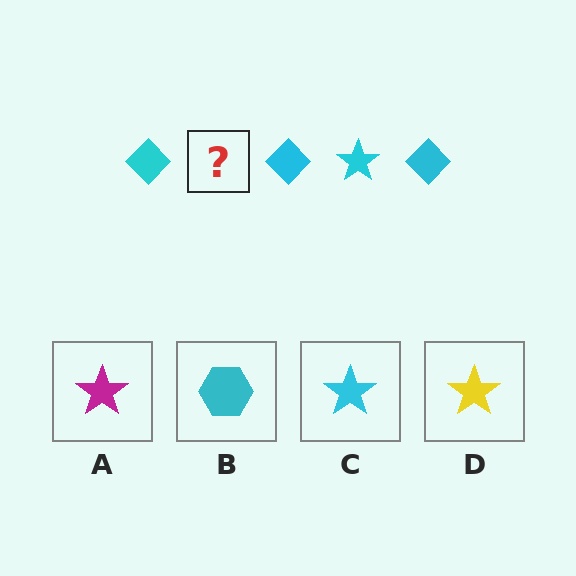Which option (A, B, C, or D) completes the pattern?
C.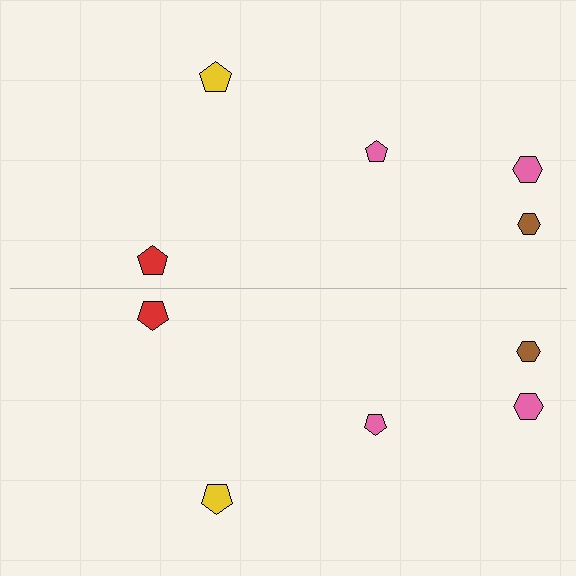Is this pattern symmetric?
Yes, this pattern has bilateral (reflection) symmetry.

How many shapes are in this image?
There are 10 shapes in this image.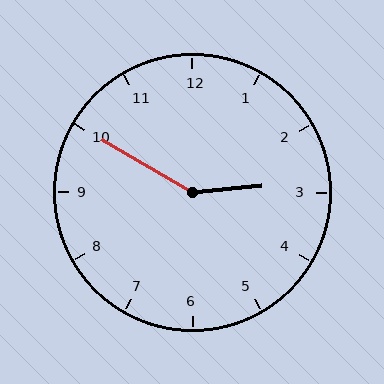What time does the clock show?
2:50.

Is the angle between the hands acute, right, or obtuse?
It is obtuse.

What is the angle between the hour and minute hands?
Approximately 145 degrees.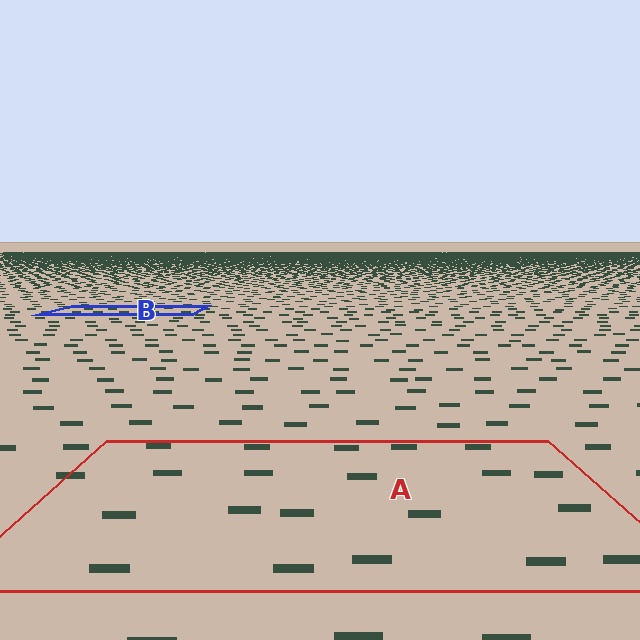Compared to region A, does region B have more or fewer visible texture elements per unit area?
Region B has more texture elements per unit area — they are packed more densely because it is farther away.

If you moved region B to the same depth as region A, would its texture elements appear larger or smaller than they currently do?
They would appear larger. At a closer depth, the same texture elements are projected at a bigger on-screen size.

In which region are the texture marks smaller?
The texture marks are smaller in region B, because it is farther away.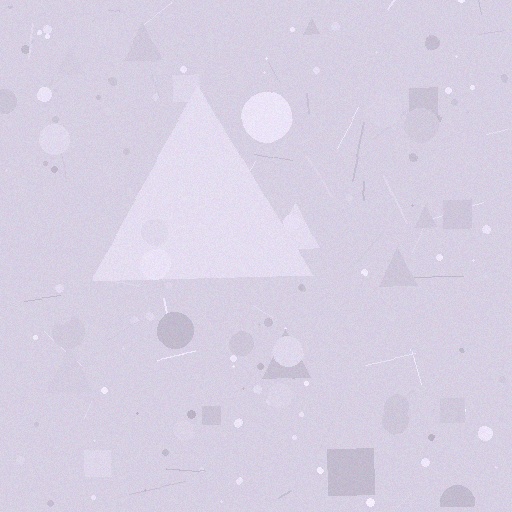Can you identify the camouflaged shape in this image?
The camouflaged shape is a triangle.